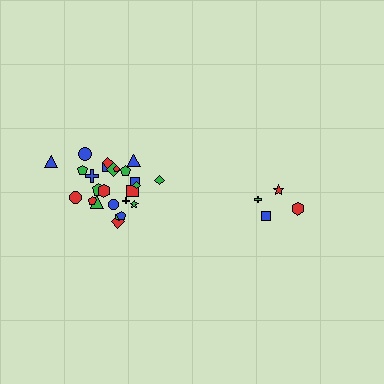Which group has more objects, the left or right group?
The left group.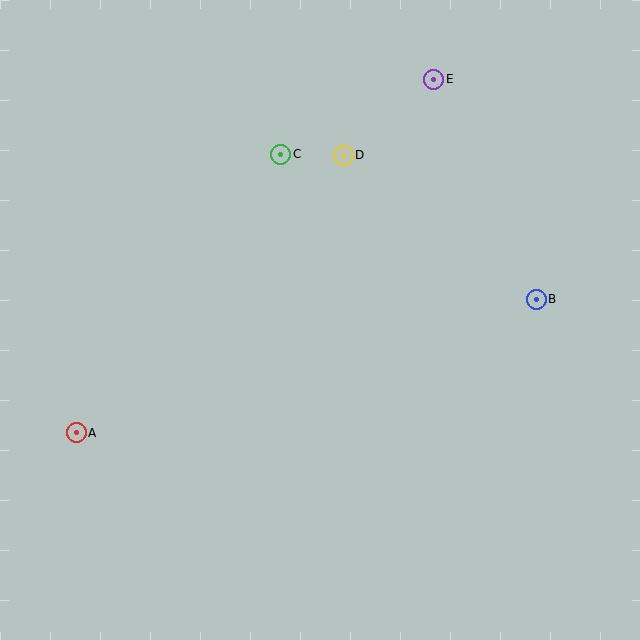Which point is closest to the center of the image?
Point D at (343, 155) is closest to the center.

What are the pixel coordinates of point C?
Point C is at (281, 154).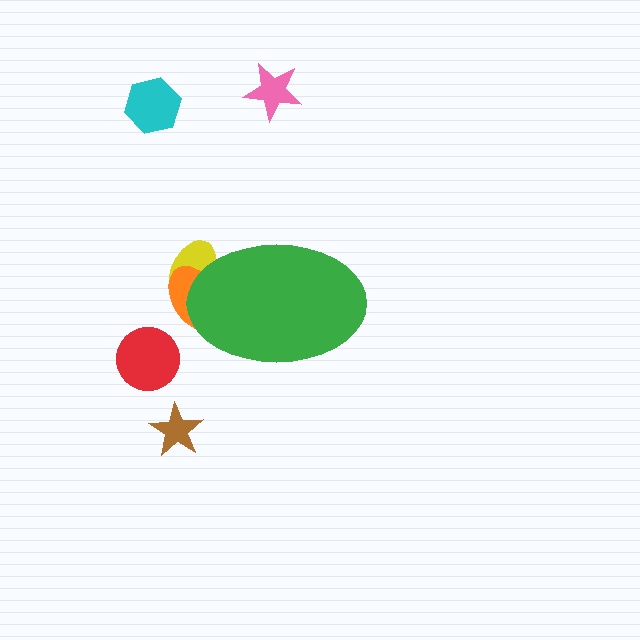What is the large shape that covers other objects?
A green ellipse.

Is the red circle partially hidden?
No, the red circle is fully visible.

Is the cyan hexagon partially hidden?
No, the cyan hexagon is fully visible.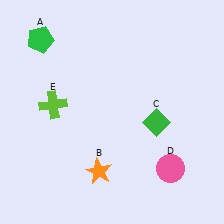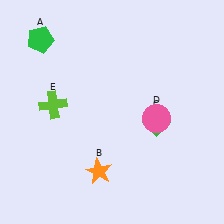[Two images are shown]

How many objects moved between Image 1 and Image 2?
1 object moved between the two images.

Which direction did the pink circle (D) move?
The pink circle (D) moved up.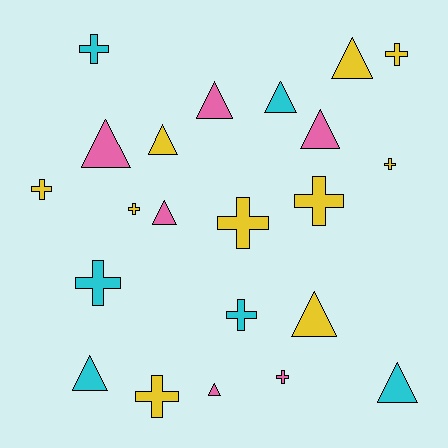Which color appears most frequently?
Yellow, with 10 objects.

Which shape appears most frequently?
Triangle, with 11 objects.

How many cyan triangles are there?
There are 3 cyan triangles.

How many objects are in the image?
There are 22 objects.